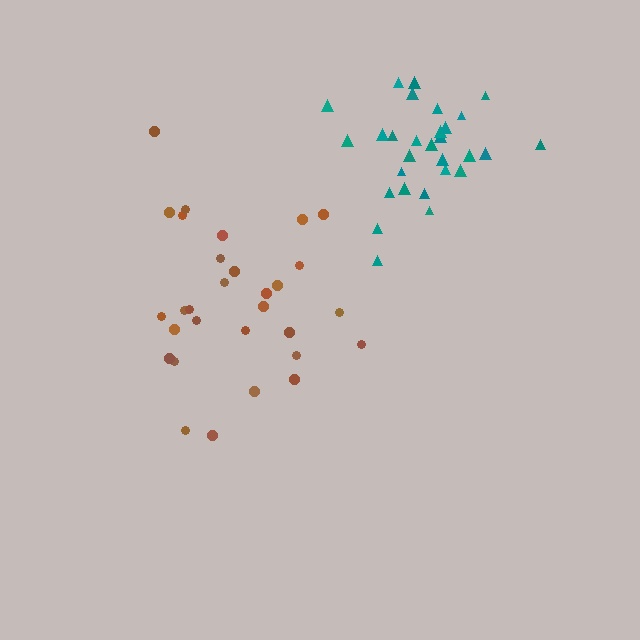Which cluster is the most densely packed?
Teal.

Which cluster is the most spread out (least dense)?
Brown.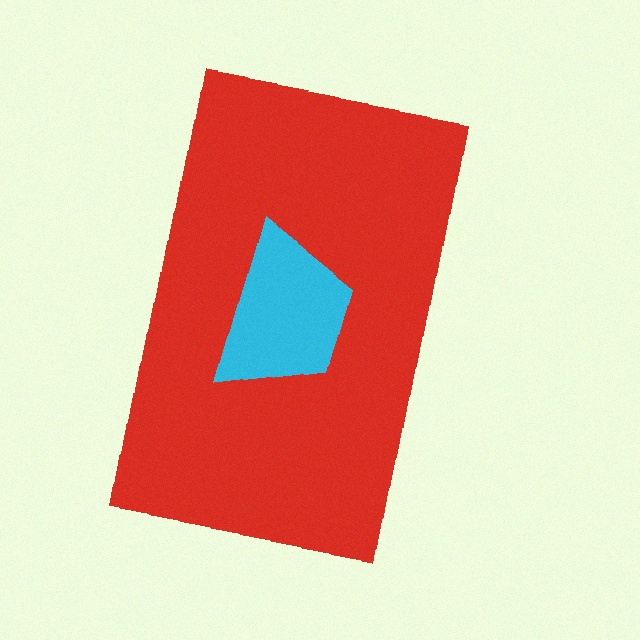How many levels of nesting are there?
2.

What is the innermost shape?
The cyan trapezoid.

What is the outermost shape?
The red rectangle.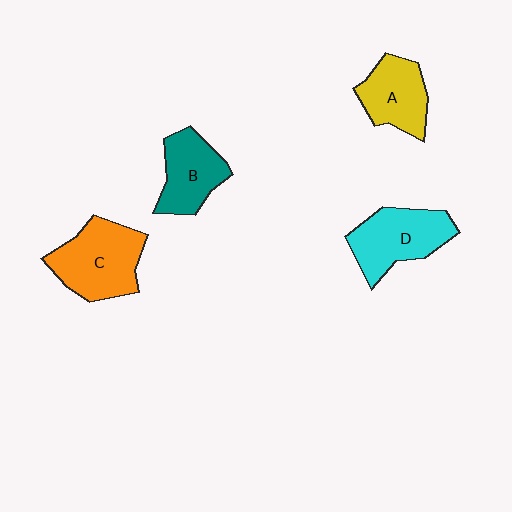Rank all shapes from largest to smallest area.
From largest to smallest: C (orange), D (cyan), B (teal), A (yellow).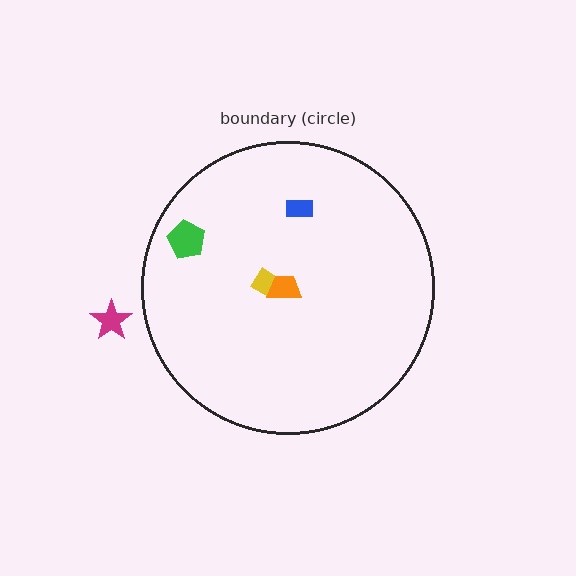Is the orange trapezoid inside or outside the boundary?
Inside.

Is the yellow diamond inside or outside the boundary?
Inside.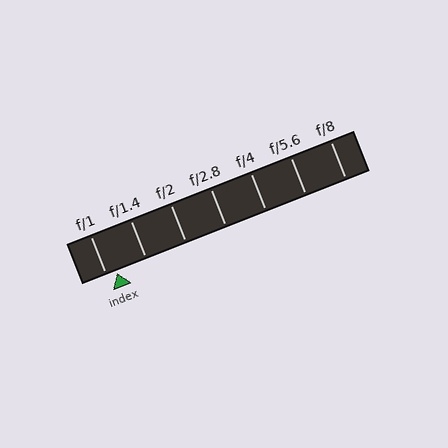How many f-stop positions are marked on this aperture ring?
There are 7 f-stop positions marked.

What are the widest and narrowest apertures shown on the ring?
The widest aperture shown is f/1 and the narrowest is f/8.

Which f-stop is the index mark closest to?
The index mark is closest to f/1.